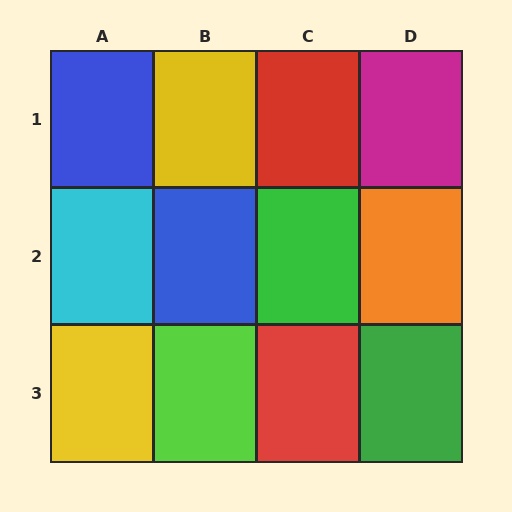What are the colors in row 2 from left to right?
Cyan, blue, green, orange.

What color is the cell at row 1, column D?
Magenta.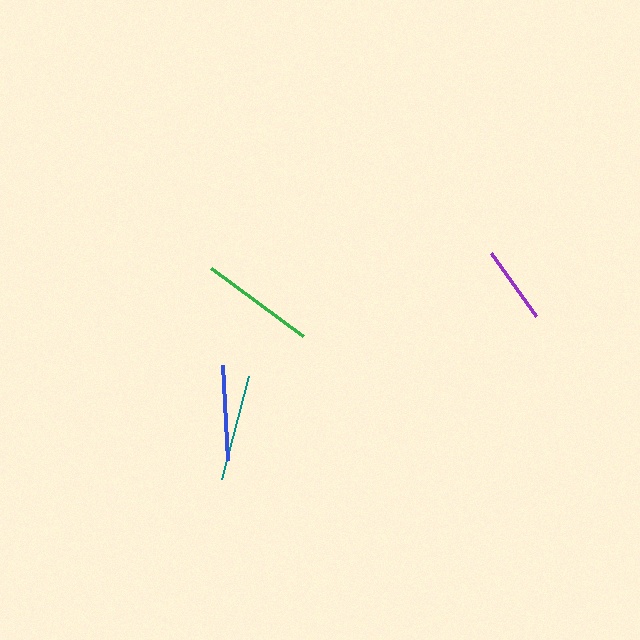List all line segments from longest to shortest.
From longest to shortest: green, teal, blue, purple.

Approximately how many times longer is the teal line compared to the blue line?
The teal line is approximately 1.1 times the length of the blue line.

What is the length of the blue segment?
The blue segment is approximately 95 pixels long.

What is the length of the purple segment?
The purple segment is approximately 77 pixels long.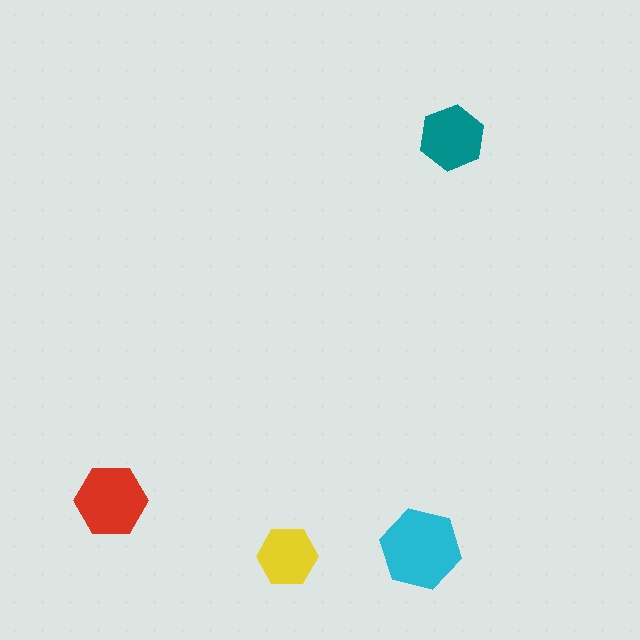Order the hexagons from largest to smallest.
the cyan one, the red one, the teal one, the yellow one.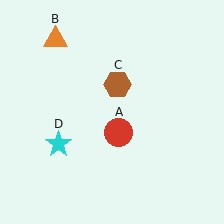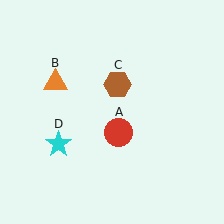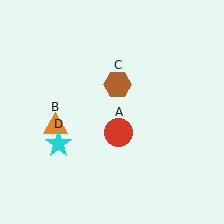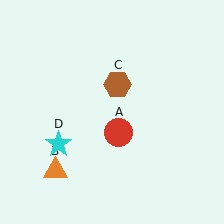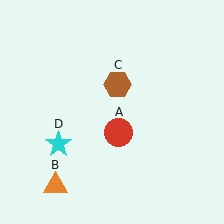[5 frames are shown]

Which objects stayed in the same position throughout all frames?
Red circle (object A) and brown hexagon (object C) and cyan star (object D) remained stationary.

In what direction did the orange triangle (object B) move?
The orange triangle (object B) moved down.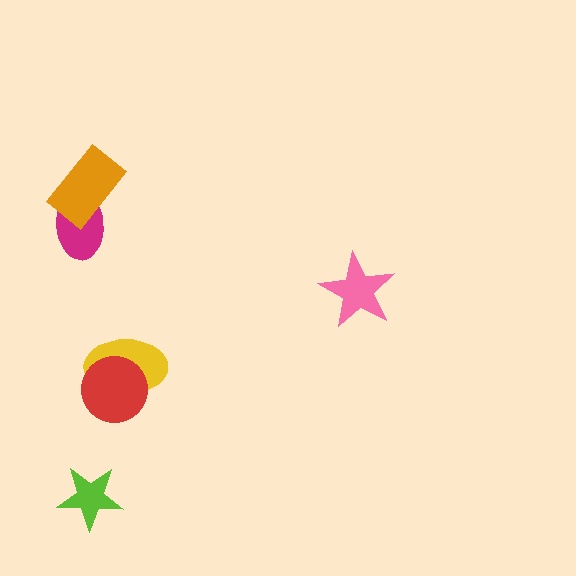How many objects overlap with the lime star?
0 objects overlap with the lime star.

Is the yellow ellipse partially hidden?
Yes, it is partially covered by another shape.